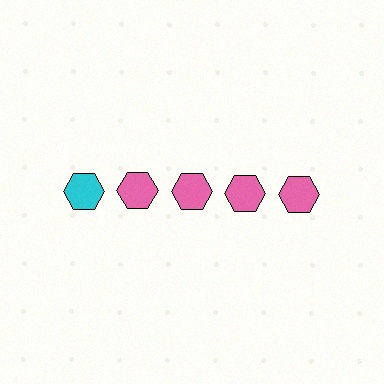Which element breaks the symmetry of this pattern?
The cyan hexagon in the top row, leftmost column breaks the symmetry. All other shapes are pink hexagons.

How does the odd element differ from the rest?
It has a different color: cyan instead of pink.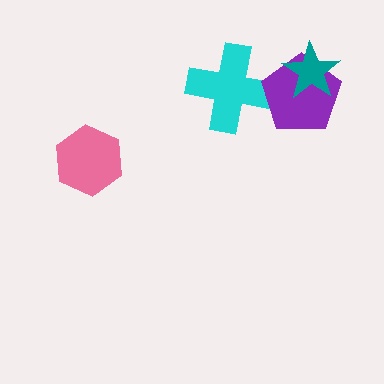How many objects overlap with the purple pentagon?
2 objects overlap with the purple pentagon.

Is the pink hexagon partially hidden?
No, no other shape covers it.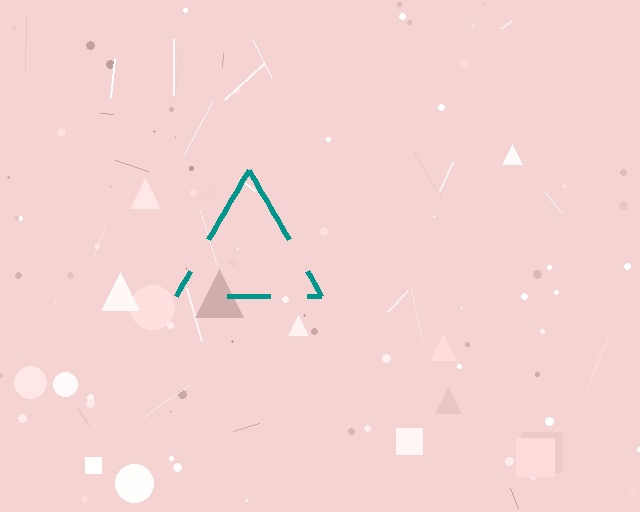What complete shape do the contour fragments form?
The contour fragments form a triangle.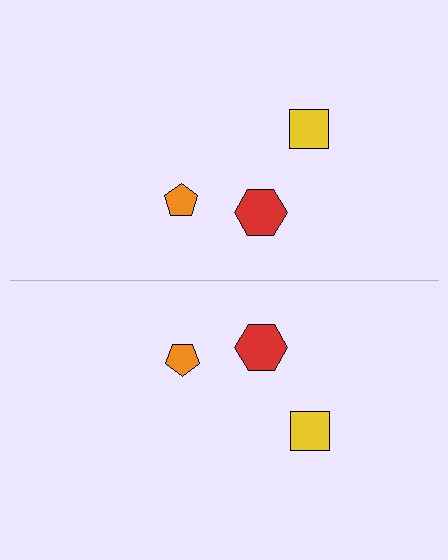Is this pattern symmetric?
Yes, this pattern has bilateral (reflection) symmetry.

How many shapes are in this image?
There are 6 shapes in this image.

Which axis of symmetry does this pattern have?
The pattern has a horizontal axis of symmetry running through the center of the image.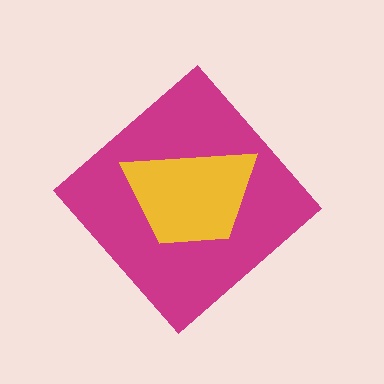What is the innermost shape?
The yellow trapezoid.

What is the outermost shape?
The magenta diamond.